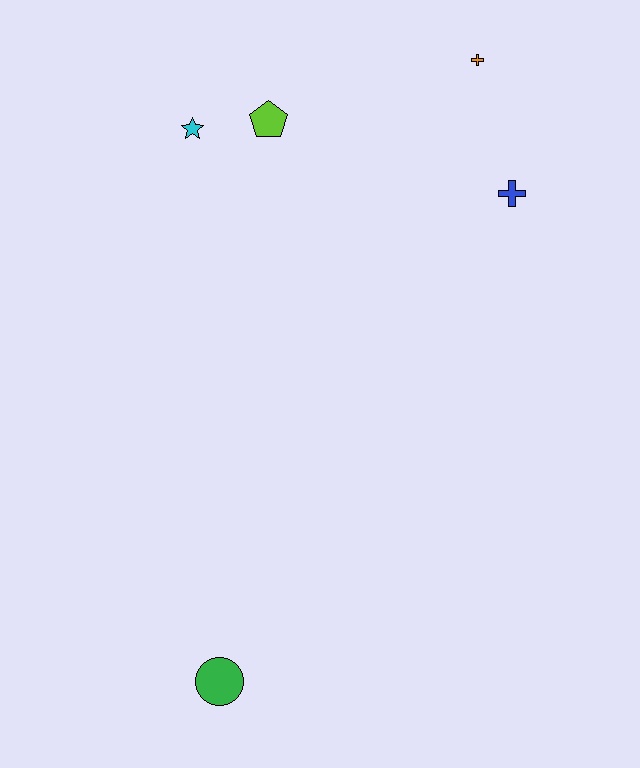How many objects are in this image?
There are 5 objects.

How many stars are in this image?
There is 1 star.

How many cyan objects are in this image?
There is 1 cyan object.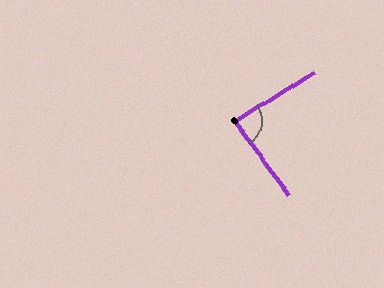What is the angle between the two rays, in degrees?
Approximately 86 degrees.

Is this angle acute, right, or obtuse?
It is approximately a right angle.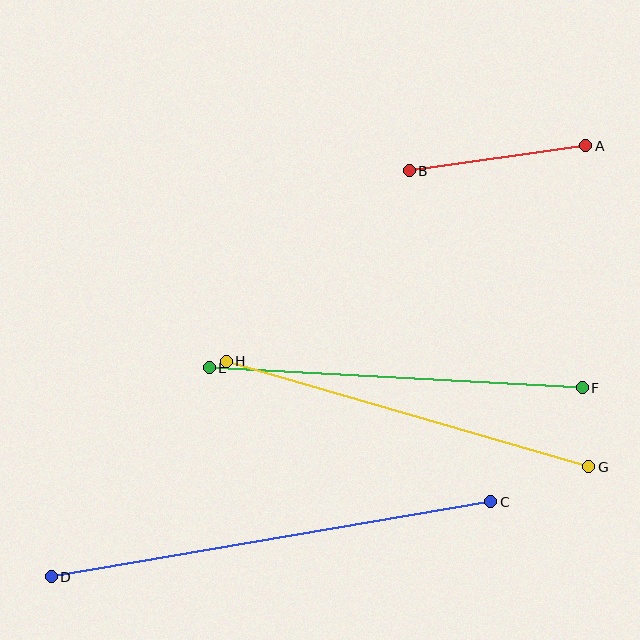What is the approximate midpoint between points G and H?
The midpoint is at approximately (408, 414) pixels.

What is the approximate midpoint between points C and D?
The midpoint is at approximately (271, 539) pixels.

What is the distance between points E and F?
The distance is approximately 373 pixels.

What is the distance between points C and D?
The distance is approximately 446 pixels.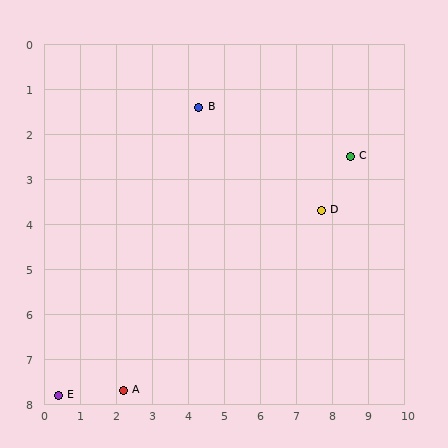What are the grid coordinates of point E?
Point E is at approximately (0.4, 7.8).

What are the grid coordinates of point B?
Point B is at approximately (4.3, 1.4).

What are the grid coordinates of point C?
Point C is at approximately (8.5, 2.5).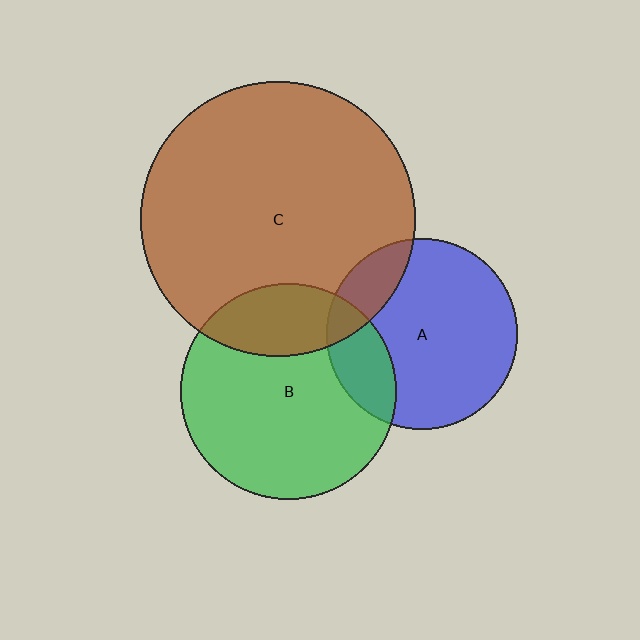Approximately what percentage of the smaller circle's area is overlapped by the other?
Approximately 20%.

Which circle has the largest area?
Circle C (brown).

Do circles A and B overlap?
Yes.